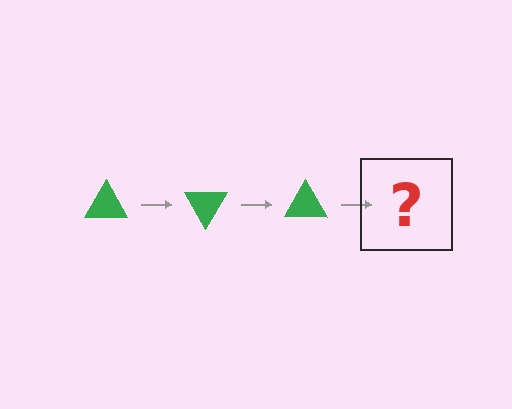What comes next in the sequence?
The next element should be a green triangle rotated 180 degrees.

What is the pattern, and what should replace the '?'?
The pattern is that the triangle rotates 60 degrees each step. The '?' should be a green triangle rotated 180 degrees.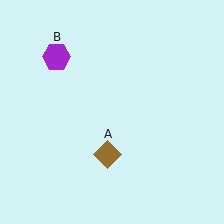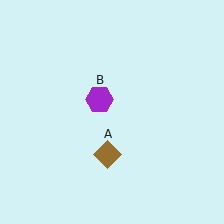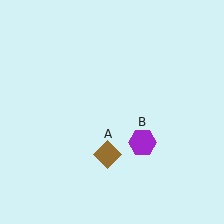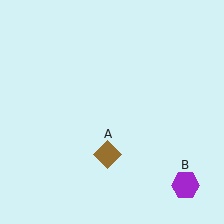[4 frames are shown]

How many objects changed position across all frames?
1 object changed position: purple hexagon (object B).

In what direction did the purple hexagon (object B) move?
The purple hexagon (object B) moved down and to the right.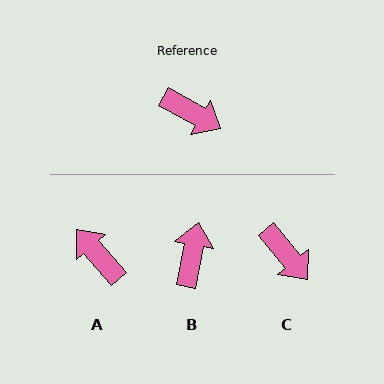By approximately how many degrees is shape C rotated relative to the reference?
Approximately 22 degrees clockwise.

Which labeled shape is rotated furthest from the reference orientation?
A, about 160 degrees away.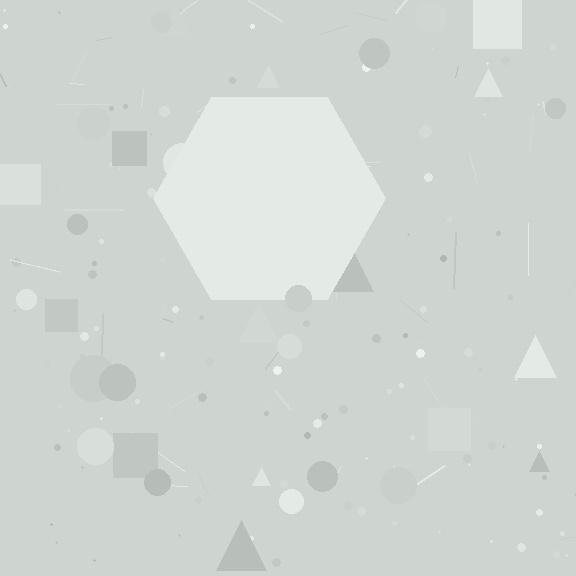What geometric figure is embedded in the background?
A hexagon is embedded in the background.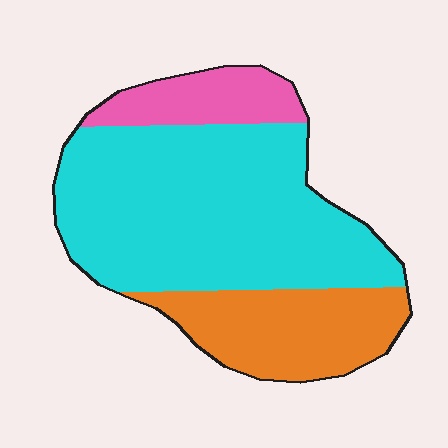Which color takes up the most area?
Cyan, at roughly 60%.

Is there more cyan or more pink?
Cyan.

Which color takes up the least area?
Pink, at roughly 15%.